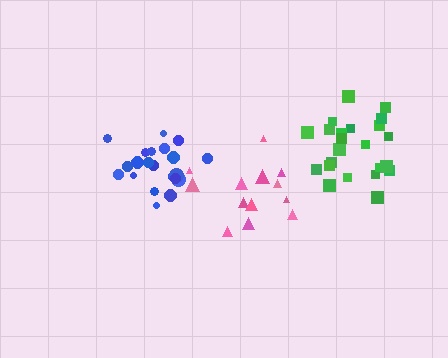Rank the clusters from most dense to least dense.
blue, green, pink.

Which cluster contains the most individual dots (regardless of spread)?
Green (23).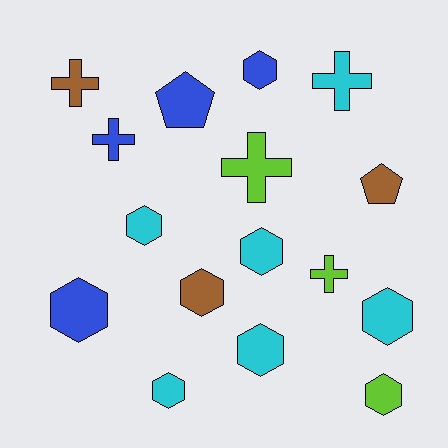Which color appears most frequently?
Cyan, with 6 objects.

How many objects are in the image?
There are 16 objects.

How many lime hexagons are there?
There is 1 lime hexagon.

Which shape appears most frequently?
Hexagon, with 9 objects.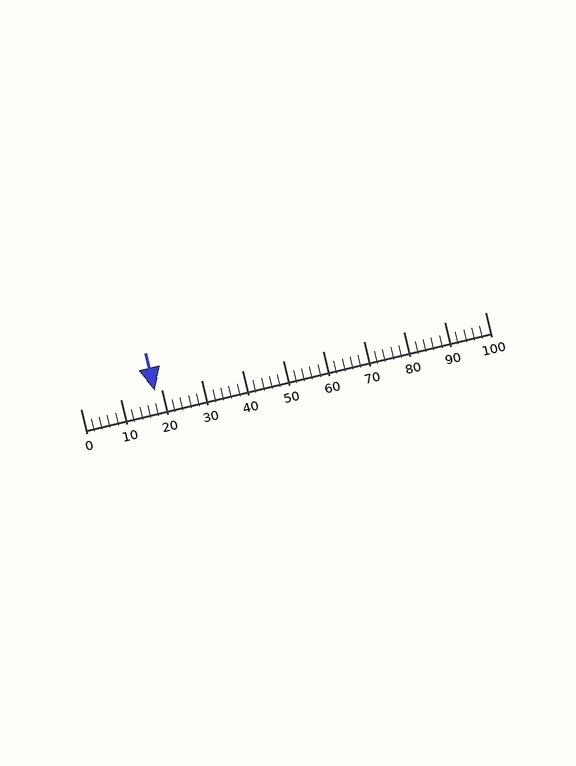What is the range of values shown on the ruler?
The ruler shows values from 0 to 100.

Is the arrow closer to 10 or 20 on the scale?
The arrow is closer to 20.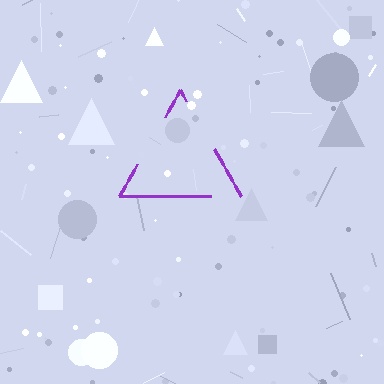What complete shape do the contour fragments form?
The contour fragments form a triangle.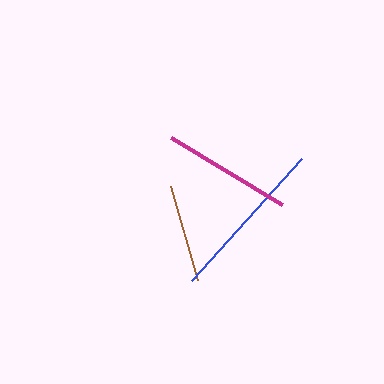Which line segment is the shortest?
The brown line is the shortest at approximately 98 pixels.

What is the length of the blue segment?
The blue segment is approximately 164 pixels long.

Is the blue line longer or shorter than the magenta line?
The blue line is longer than the magenta line.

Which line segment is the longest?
The blue line is the longest at approximately 164 pixels.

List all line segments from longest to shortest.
From longest to shortest: blue, magenta, brown.